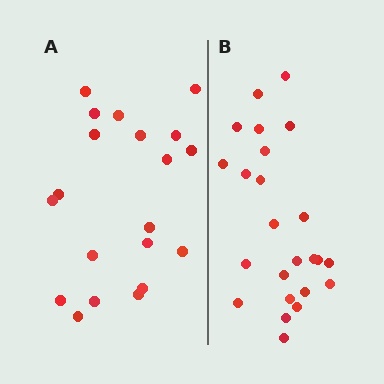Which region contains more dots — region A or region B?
Region B (the right region) has more dots.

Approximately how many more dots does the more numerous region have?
Region B has about 4 more dots than region A.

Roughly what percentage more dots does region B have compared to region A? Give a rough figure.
About 20% more.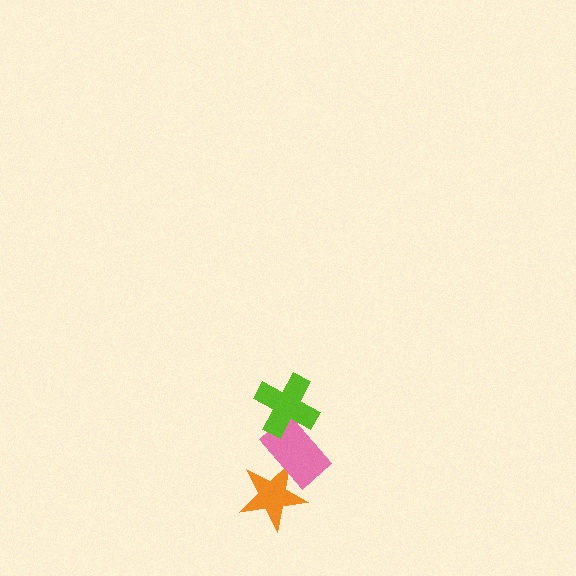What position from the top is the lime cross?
The lime cross is 1st from the top.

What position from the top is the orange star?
The orange star is 3rd from the top.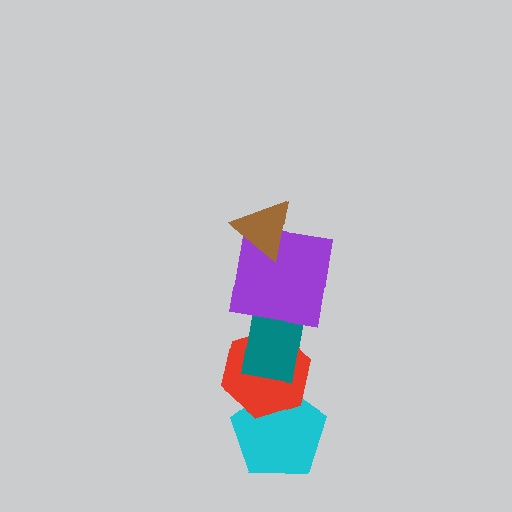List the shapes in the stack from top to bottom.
From top to bottom: the brown triangle, the purple square, the teal rectangle, the red hexagon, the cyan pentagon.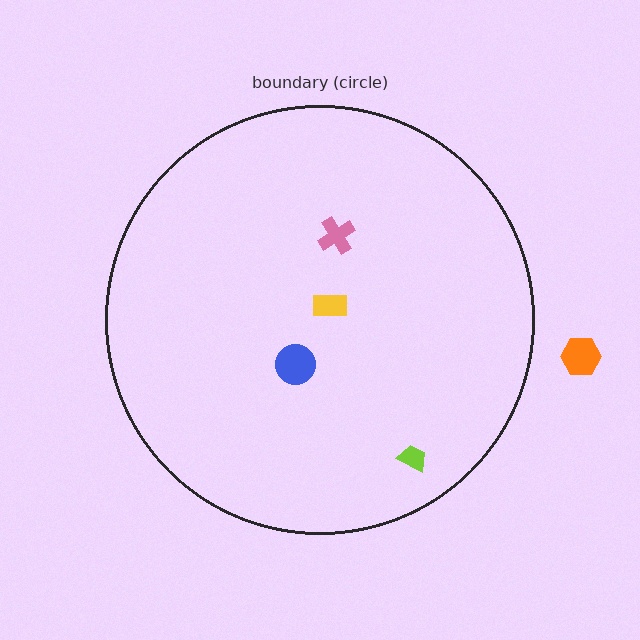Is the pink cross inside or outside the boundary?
Inside.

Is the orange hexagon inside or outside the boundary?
Outside.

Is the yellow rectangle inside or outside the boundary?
Inside.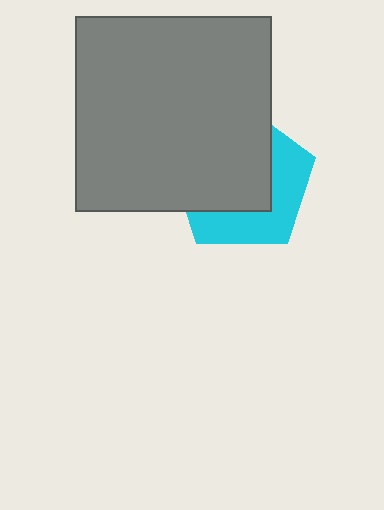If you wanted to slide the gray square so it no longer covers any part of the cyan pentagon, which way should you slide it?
Slide it toward the upper-left — that is the most direct way to separate the two shapes.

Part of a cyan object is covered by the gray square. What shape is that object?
It is a pentagon.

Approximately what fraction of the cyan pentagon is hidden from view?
Roughly 59% of the cyan pentagon is hidden behind the gray square.